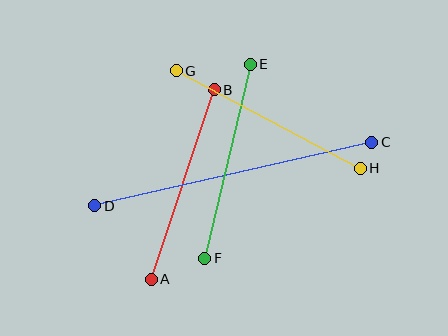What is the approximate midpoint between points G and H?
The midpoint is at approximately (268, 119) pixels.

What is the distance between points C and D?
The distance is approximately 284 pixels.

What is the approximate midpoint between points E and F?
The midpoint is at approximately (227, 161) pixels.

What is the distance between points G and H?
The distance is approximately 208 pixels.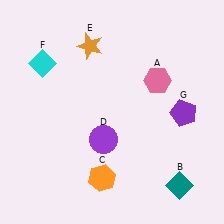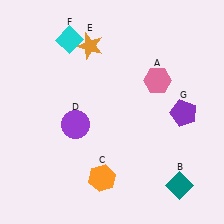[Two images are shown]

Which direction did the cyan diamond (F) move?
The cyan diamond (F) moved right.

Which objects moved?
The objects that moved are: the purple circle (D), the cyan diamond (F).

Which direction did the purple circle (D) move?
The purple circle (D) moved left.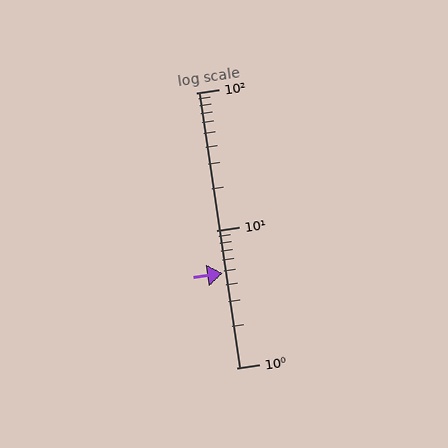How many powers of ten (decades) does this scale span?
The scale spans 2 decades, from 1 to 100.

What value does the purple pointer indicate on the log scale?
The pointer indicates approximately 4.9.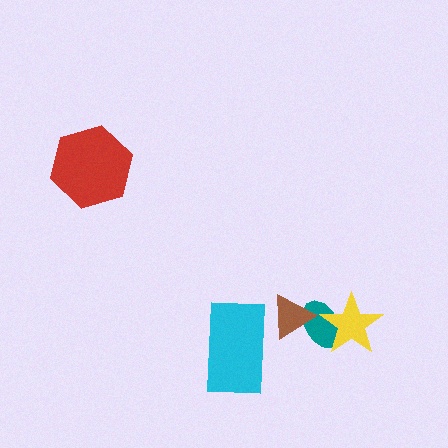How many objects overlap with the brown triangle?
1 object overlaps with the brown triangle.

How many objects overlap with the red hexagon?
0 objects overlap with the red hexagon.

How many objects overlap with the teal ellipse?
2 objects overlap with the teal ellipse.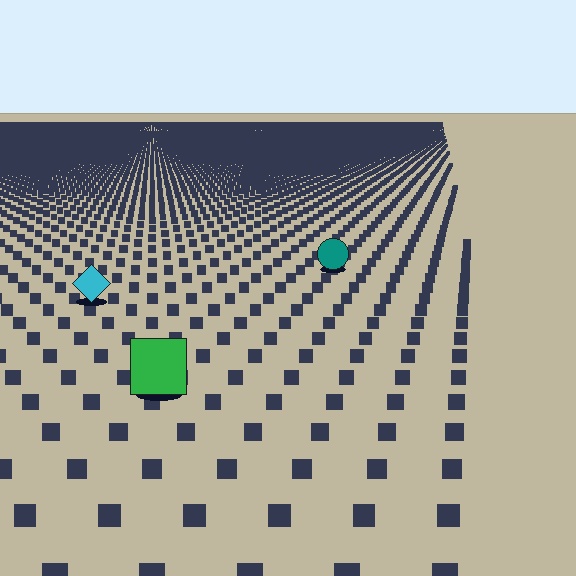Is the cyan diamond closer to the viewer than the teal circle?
Yes. The cyan diamond is closer — you can tell from the texture gradient: the ground texture is coarser near it.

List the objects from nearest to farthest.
From nearest to farthest: the green square, the cyan diamond, the teal circle.